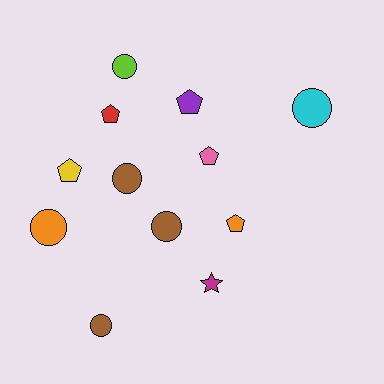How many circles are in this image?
There are 6 circles.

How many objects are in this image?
There are 12 objects.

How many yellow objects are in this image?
There is 1 yellow object.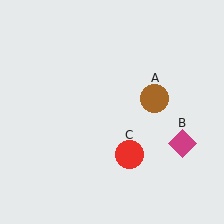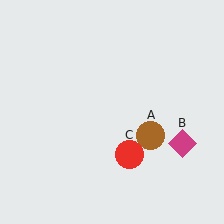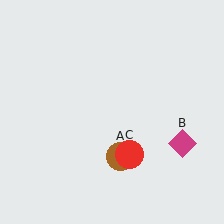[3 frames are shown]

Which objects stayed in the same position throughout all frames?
Magenta diamond (object B) and red circle (object C) remained stationary.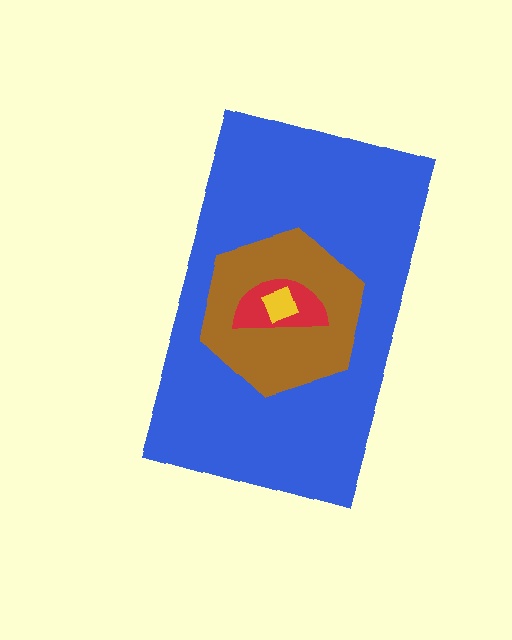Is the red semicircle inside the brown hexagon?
Yes.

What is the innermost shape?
The yellow diamond.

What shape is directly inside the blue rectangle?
The brown hexagon.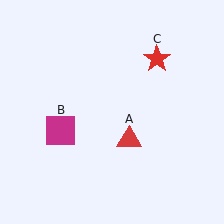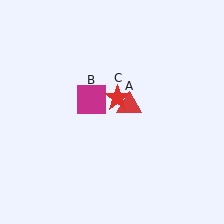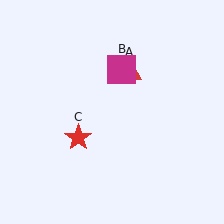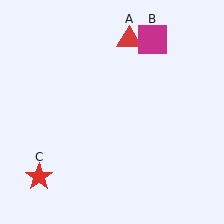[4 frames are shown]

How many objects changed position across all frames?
3 objects changed position: red triangle (object A), magenta square (object B), red star (object C).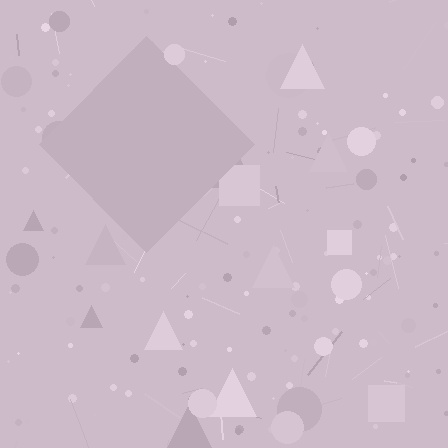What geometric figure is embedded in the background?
A diamond is embedded in the background.